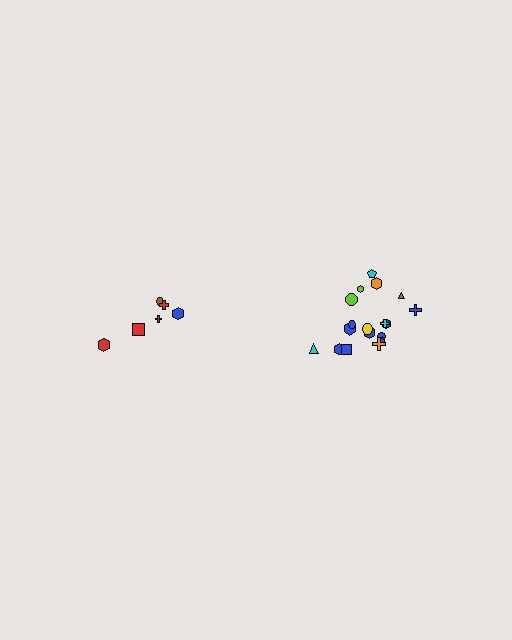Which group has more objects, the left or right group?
The right group.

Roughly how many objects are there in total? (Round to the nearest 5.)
Roughly 25 objects in total.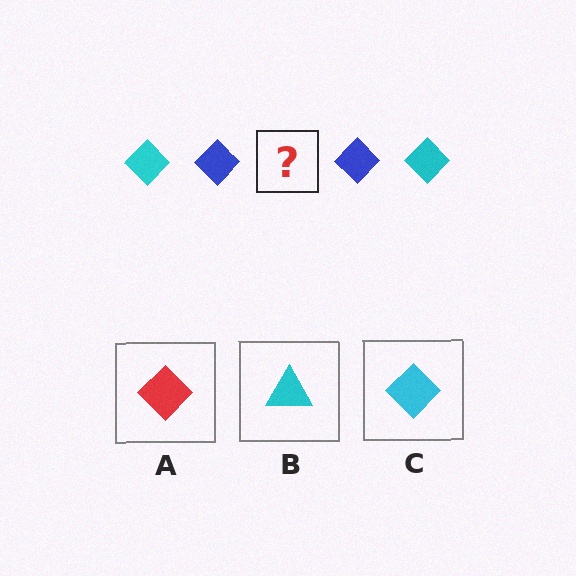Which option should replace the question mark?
Option C.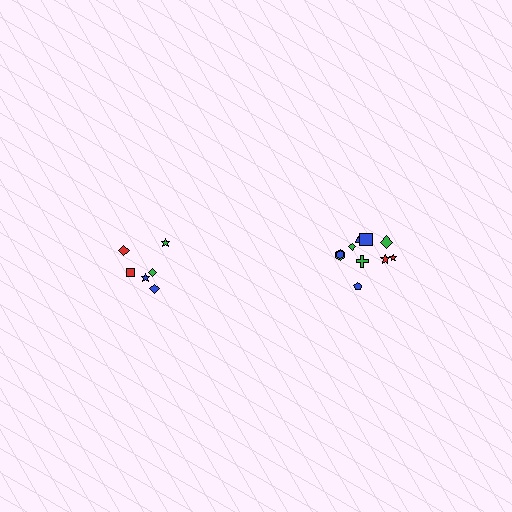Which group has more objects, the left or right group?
The right group.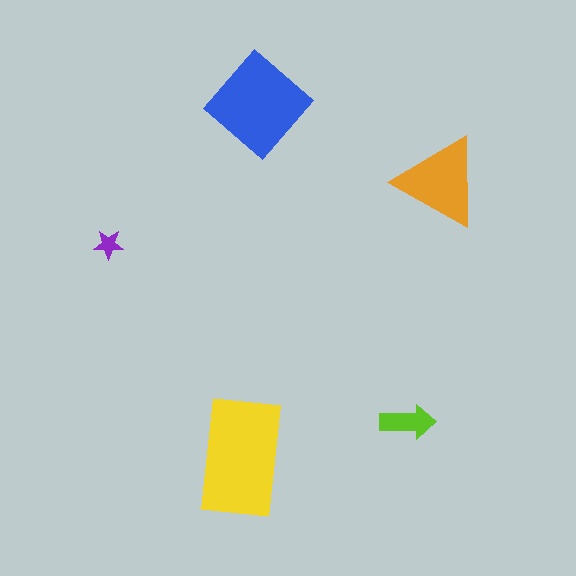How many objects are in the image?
There are 5 objects in the image.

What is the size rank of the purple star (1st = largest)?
5th.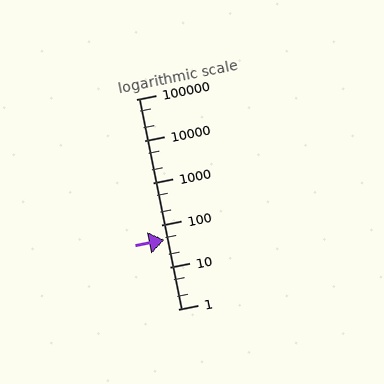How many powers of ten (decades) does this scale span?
The scale spans 5 decades, from 1 to 100000.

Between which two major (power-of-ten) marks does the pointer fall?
The pointer is between 10 and 100.